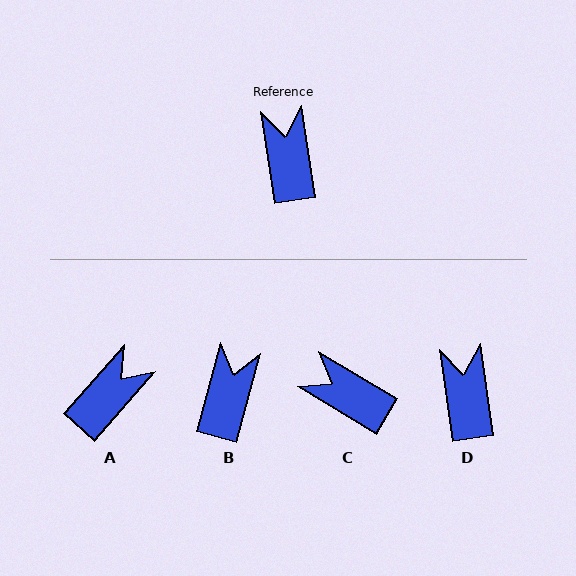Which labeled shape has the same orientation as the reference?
D.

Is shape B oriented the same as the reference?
No, it is off by about 24 degrees.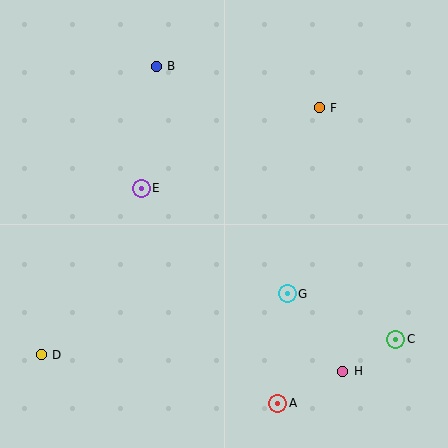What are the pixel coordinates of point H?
Point H is at (343, 371).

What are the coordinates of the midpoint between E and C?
The midpoint between E and C is at (268, 264).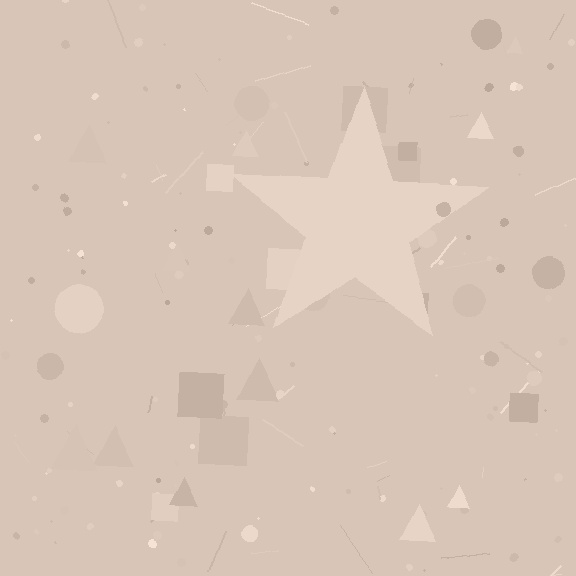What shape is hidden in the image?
A star is hidden in the image.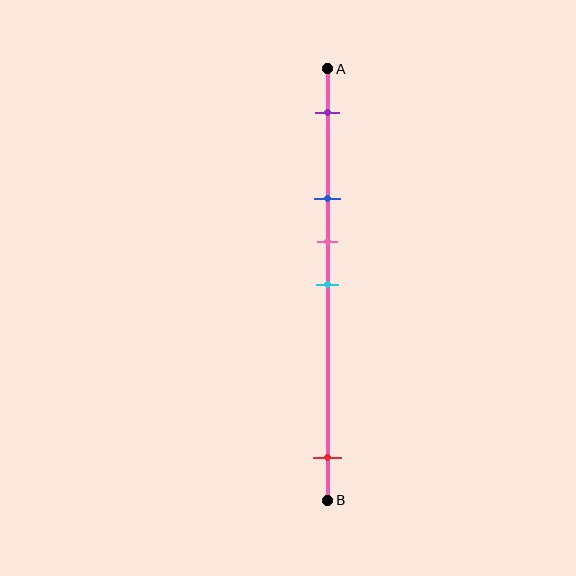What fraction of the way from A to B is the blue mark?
The blue mark is approximately 30% (0.3) of the way from A to B.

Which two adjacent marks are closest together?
The pink and cyan marks are the closest adjacent pair.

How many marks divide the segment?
There are 5 marks dividing the segment.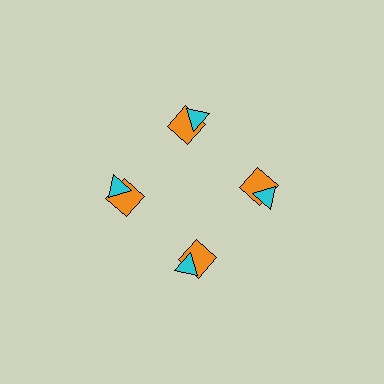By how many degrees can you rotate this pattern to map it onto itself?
The pattern maps onto itself every 90 degrees of rotation.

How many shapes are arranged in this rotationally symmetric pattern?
There are 8 shapes, arranged in 4 groups of 2.